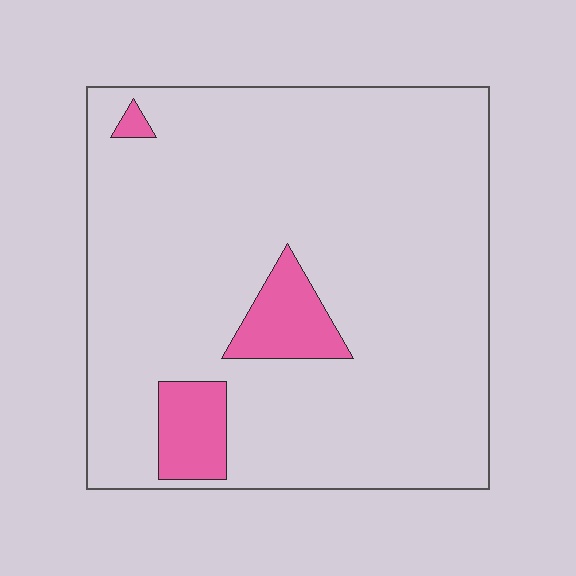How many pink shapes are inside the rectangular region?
3.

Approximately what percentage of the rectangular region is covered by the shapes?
Approximately 10%.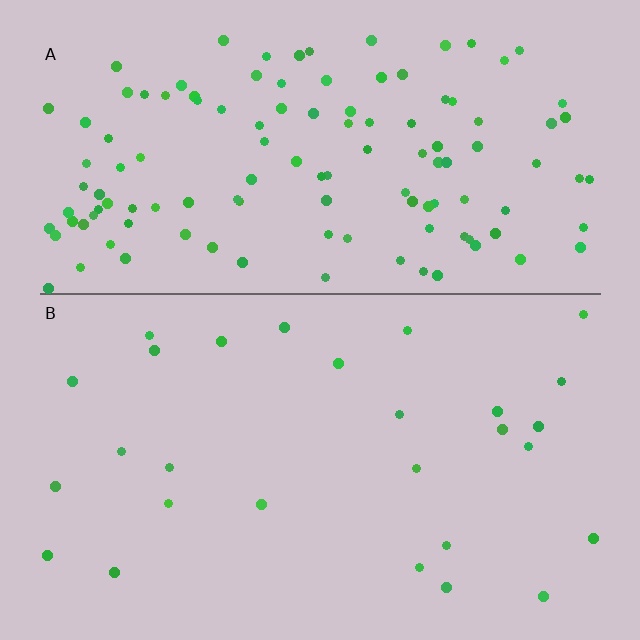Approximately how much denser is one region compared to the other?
Approximately 4.4× — region A over region B.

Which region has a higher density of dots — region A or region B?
A (the top).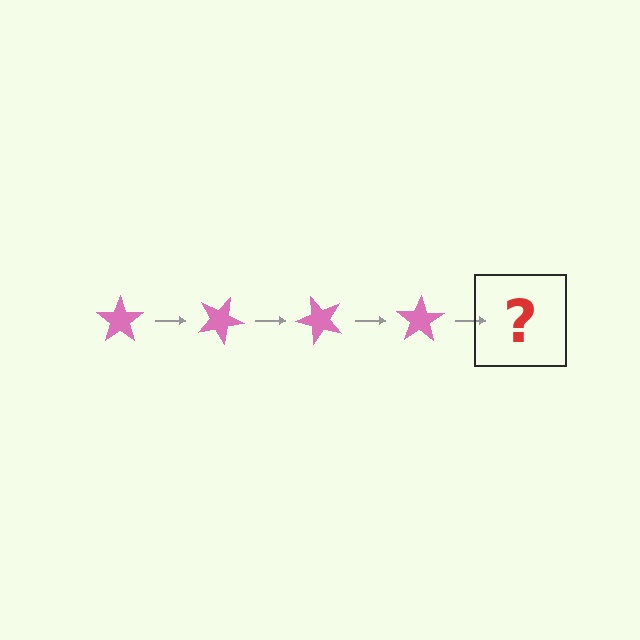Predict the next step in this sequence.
The next step is a pink star rotated 100 degrees.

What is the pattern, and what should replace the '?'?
The pattern is that the star rotates 25 degrees each step. The '?' should be a pink star rotated 100 degrees.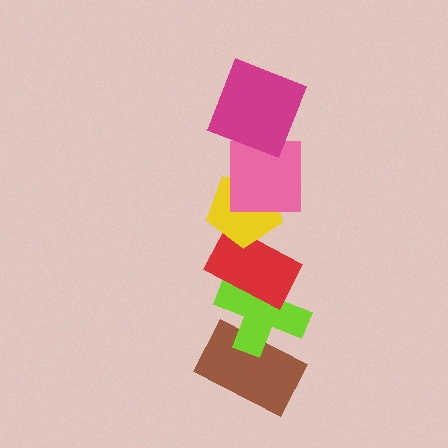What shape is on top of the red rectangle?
The yellow pentagon is on top of the red rectangle.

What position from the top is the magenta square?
The magenta square is 1st from the top.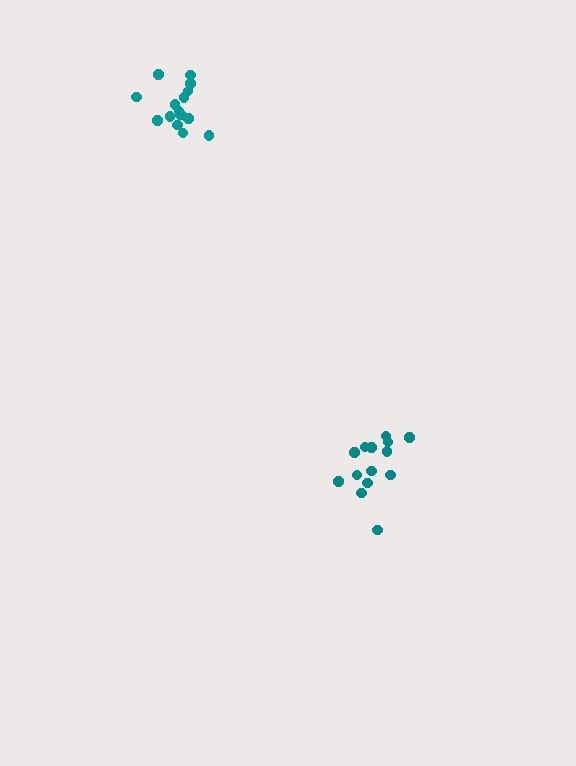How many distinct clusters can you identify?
There are 2 distinct clusters.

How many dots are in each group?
Group 1: 15 dots, Group 2: 14 dots (29 total).